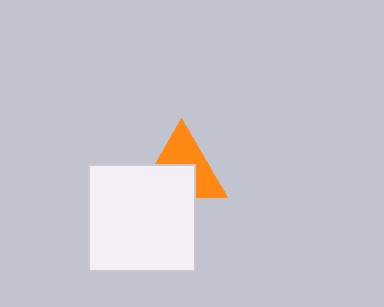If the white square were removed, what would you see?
You would see the complete orange triangle.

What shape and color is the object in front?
The object in front is a white square.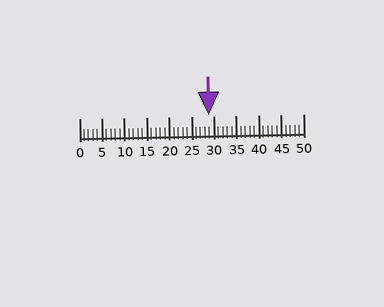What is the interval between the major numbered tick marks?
The major tick marks are spaced 5 units apart.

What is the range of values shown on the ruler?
The ruler shows values from 0 to 50.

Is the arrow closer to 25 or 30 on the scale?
The arrow is closer to 30.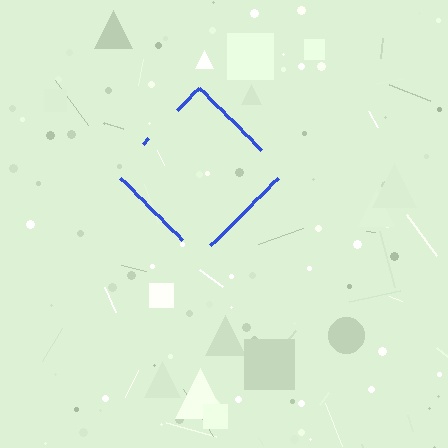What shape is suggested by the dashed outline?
The dashed outline suggests a diamond.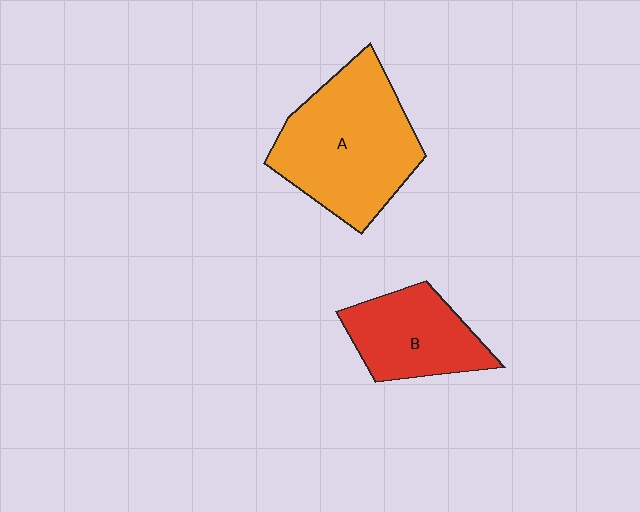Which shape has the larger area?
Shape A (orange).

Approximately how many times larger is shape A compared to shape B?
Approximately 1.7 times.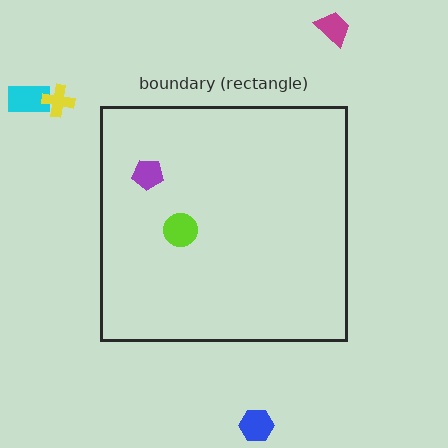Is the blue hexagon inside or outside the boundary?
Outside.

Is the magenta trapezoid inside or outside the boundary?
Outside.